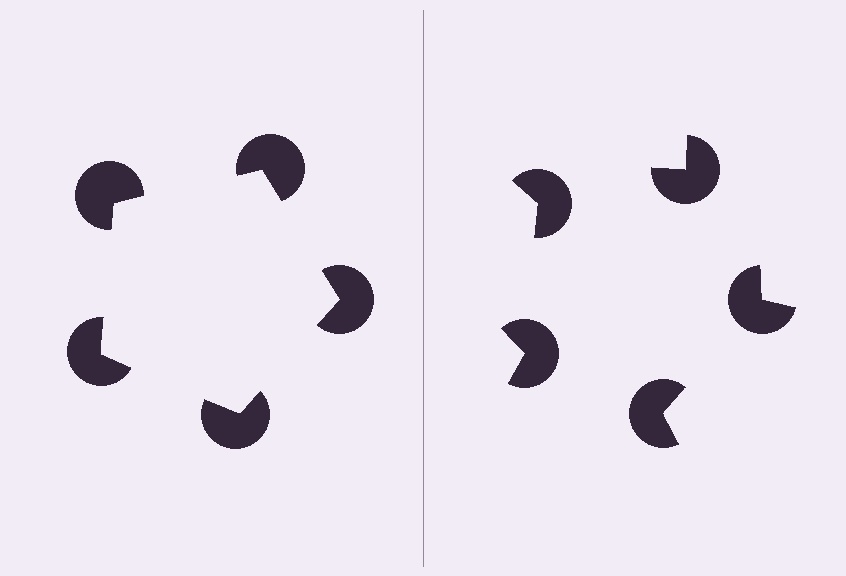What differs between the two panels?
The pac-man discs are positioned identically on both sides; only the wedge orientations differ. On the left they align to a pentagon; on the right they are misaligned.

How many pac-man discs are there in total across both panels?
10 — 5 on each side.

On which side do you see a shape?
An illusory pentagon appears on the left side. On the right side the wedge cuts are rotated, so no coherent shape forms.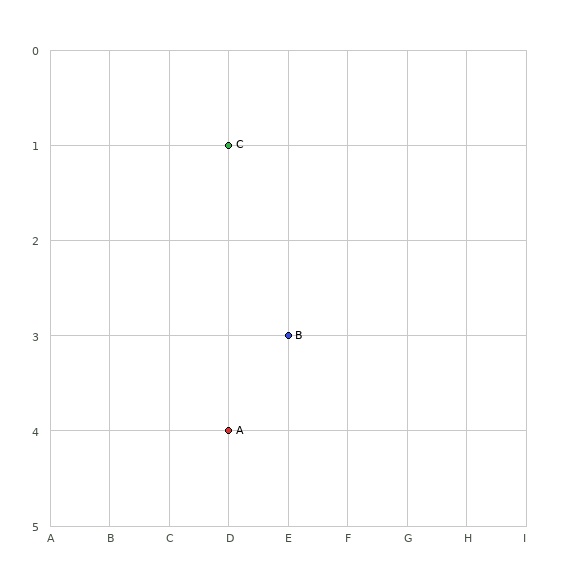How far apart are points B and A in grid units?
Points B and A are 1 column and 1 row apart (about 1.4 grid units diagonally).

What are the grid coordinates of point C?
Point C is at grid coordinates (D, 1).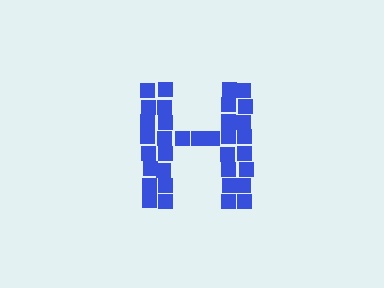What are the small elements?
The small elements are squares.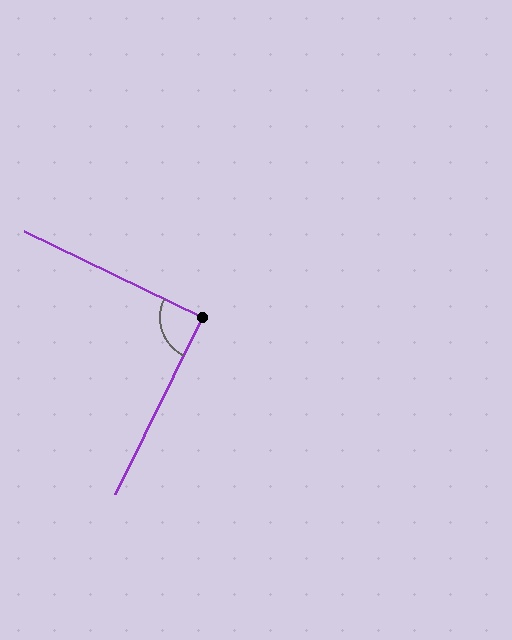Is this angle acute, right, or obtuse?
It is approximately a right angle.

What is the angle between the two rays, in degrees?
Approximately 89 degrees.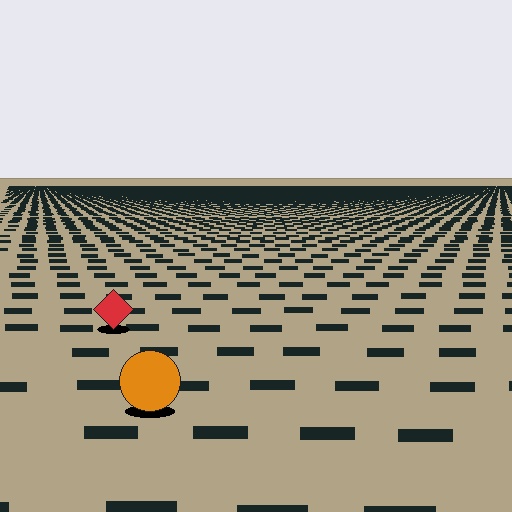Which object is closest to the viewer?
The orange circle is closest. The texture marks near it are larger and more spread out.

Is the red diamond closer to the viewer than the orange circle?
No. The orange circle is closer — you can tell from the texture gradient: the ground texture is coarser near it.